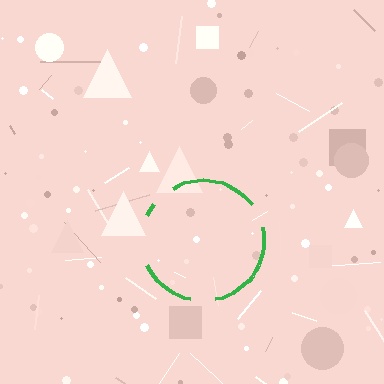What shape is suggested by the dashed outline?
The dashed outline suggests a circle.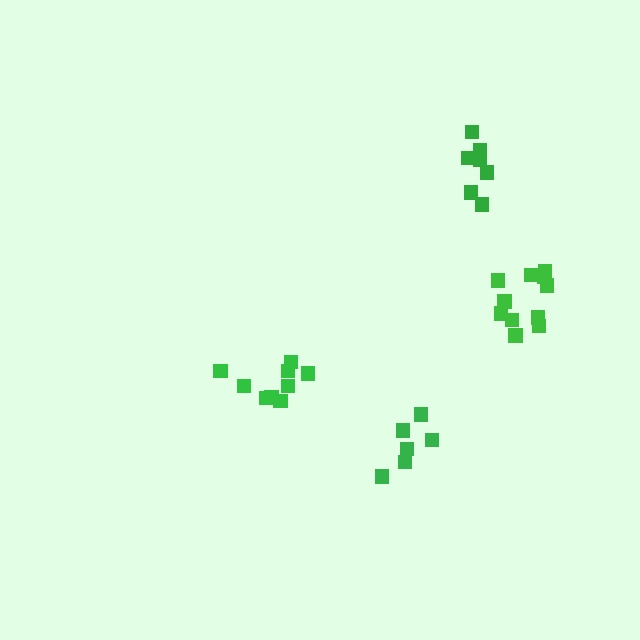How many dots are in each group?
Group 1: 9 dots, Group 2: 7 dots, Group 3: 11 dots, Group 4: 6 dots (33 total).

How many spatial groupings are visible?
There are 4 spatial groupings.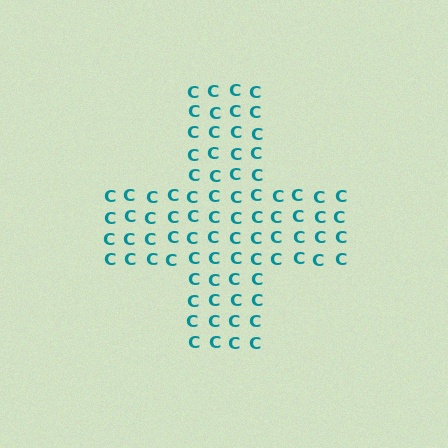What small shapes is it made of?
It is made of small letter C's.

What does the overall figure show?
The overall figure shows a cross.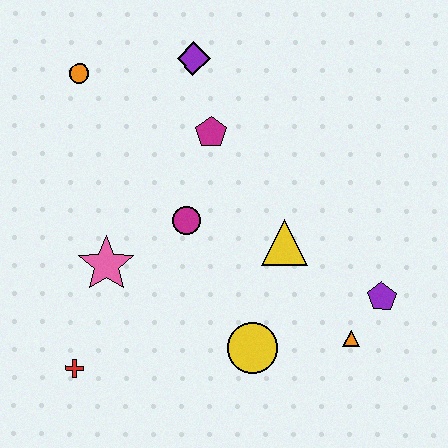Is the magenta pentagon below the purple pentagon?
No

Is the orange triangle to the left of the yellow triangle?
No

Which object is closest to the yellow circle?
The orange triangle is closest to the yellow circle.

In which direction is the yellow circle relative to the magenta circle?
The yellow circle is below the magenta circle.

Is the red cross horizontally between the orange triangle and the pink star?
No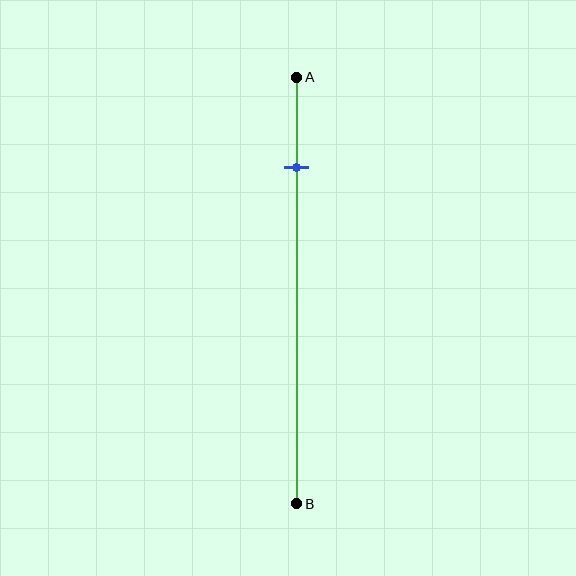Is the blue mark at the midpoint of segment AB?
No, the mark is at about 20% from A, not at the 50% midpoint.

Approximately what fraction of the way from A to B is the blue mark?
The blue mark is approximately 20% of the way from A to B.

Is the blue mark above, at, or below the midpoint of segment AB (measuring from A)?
The blue mark is above the midpoint of segment AB.